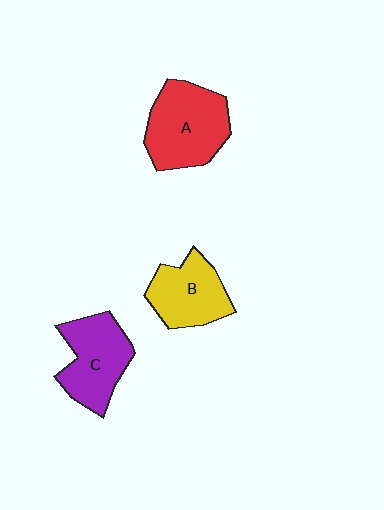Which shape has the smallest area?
Shape B (yellow).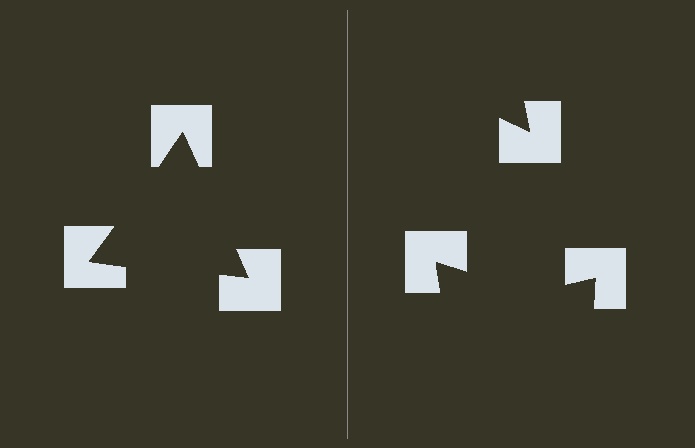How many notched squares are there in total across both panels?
6 — 3 on each side.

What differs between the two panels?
The notched squares are positioned identically on both sides; only the wedge orientations differ. On the left they align to a triangle; on the right they are misaligned.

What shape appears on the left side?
An illusory triangle.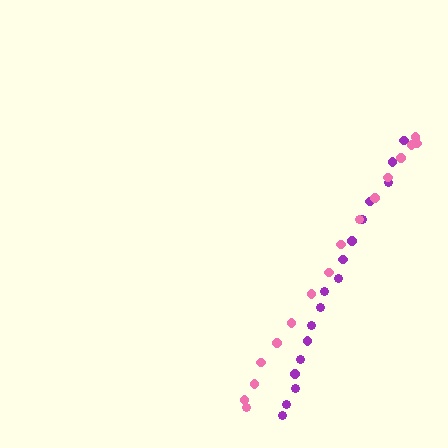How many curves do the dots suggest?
There are 2 distinct paths.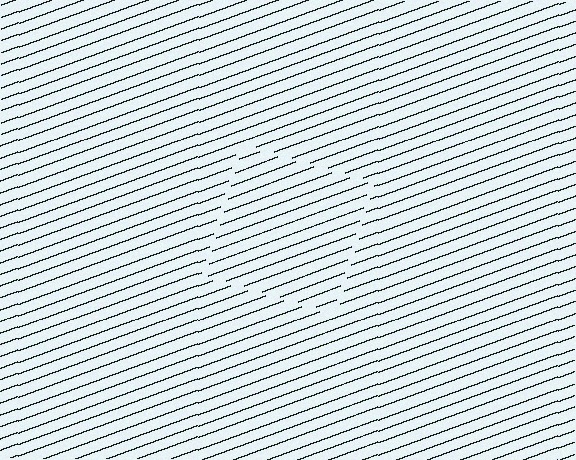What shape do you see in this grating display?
An illusory square. The interior of the shape contains the same grating, shifted by half a period — the contour is defined by the phase discontinuity where line-ends from the inner and outer gratings abut.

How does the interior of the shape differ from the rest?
The interior of the shape contains the same grating, shifted by half a period — the contour is defined by the phase discontinuity where line-ends from the inner and outer gratings abut.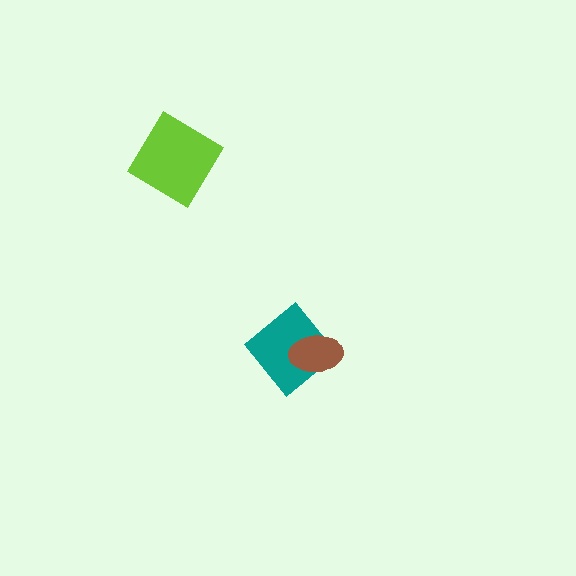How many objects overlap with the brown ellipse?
1 object overlaps with the brown ellipse.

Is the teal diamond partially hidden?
Yes, it is partially covered by another shape.